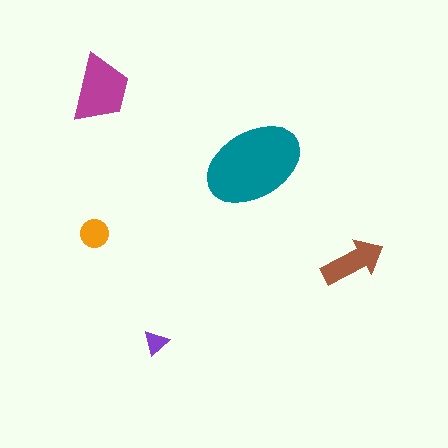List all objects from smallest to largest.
The purple triangle, the orange circle, the brown arrow, the magenta trapezoid, the teal ellipse.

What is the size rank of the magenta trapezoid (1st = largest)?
2nd.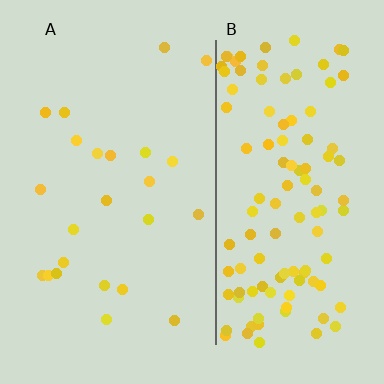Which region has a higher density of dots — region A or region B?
B (the right).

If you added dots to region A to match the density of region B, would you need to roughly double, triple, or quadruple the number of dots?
Approximately quadruple.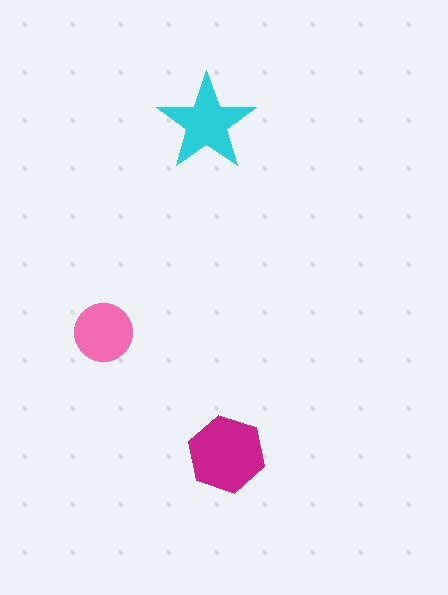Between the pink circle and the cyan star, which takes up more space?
The cyan star.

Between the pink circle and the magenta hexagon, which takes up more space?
The magenta hexagon.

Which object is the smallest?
The pink circle.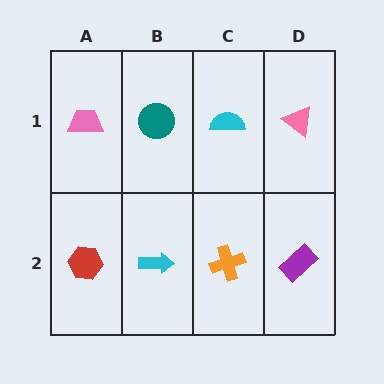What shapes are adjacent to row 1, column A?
A red hexagon (row 2, column A), a teal circle (row 1, column B).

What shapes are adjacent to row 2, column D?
A pink triangle (row 1, column D), an orange cross (row 2, column C).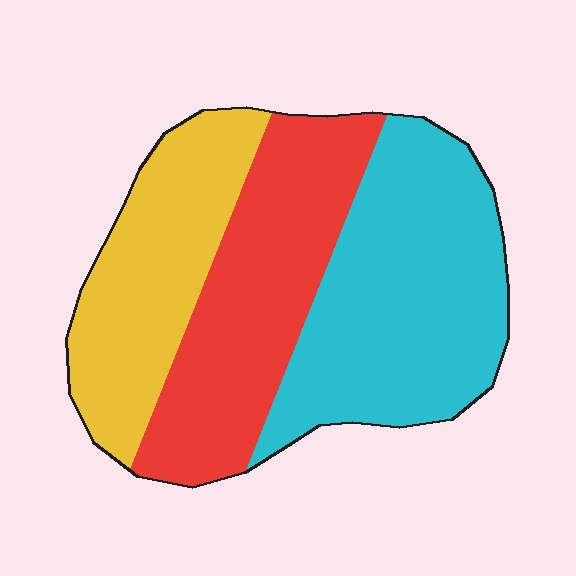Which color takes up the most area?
Cyan, at roughly 40%.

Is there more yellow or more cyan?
Cyan.